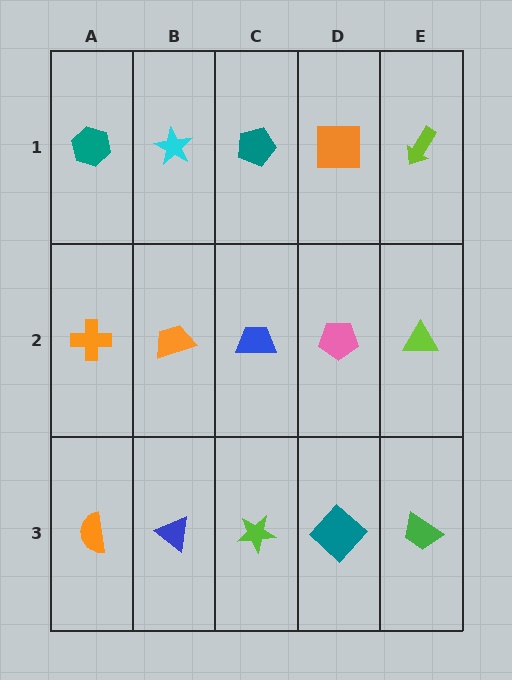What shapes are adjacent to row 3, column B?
An orange trapezoid (row 2, column B), an orange semicircle (row 3, column A), a lime star (row 3, column C).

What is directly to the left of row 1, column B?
A teal hexagon.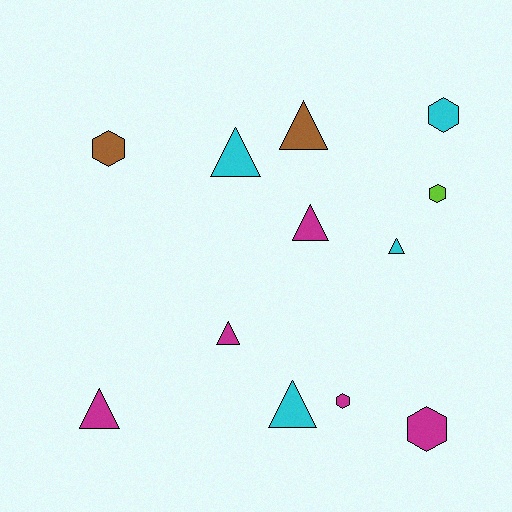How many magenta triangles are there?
There are 3 magenta triangles.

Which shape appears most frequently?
Triangle, with 7 objects.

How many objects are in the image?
There are 12 objects.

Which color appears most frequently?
Magenta, with 5 objects.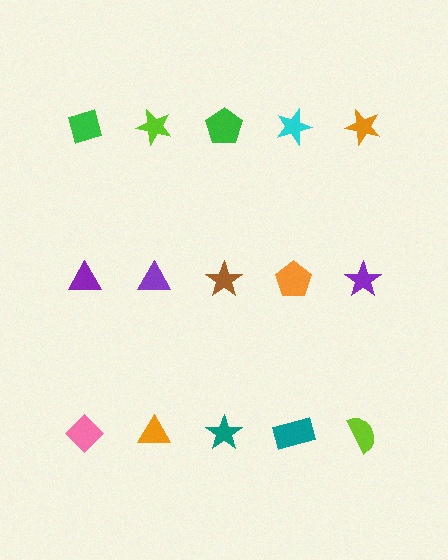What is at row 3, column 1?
A pink diamond.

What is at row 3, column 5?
A lime semicircle.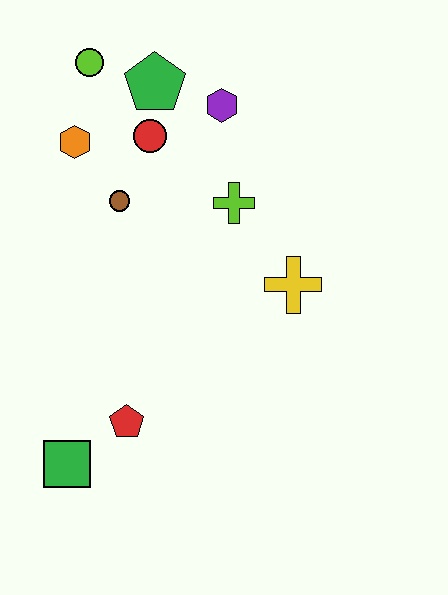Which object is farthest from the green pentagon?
The green square is farthest from the green pentagon.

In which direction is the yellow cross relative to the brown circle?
The yellow cross is to the right of the brown circle.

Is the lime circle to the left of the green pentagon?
Yes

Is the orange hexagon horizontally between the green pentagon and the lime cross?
No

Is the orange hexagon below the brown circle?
No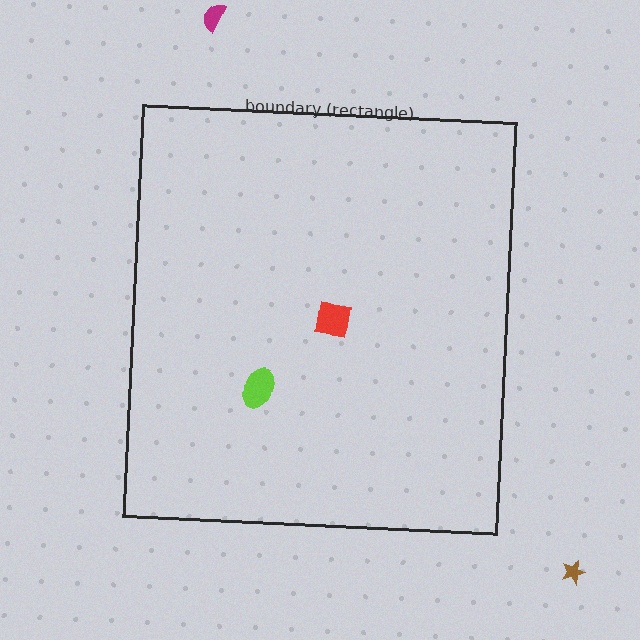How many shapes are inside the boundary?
2 inside, 2 outside.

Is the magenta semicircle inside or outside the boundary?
Outside.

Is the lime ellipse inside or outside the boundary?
Inside.